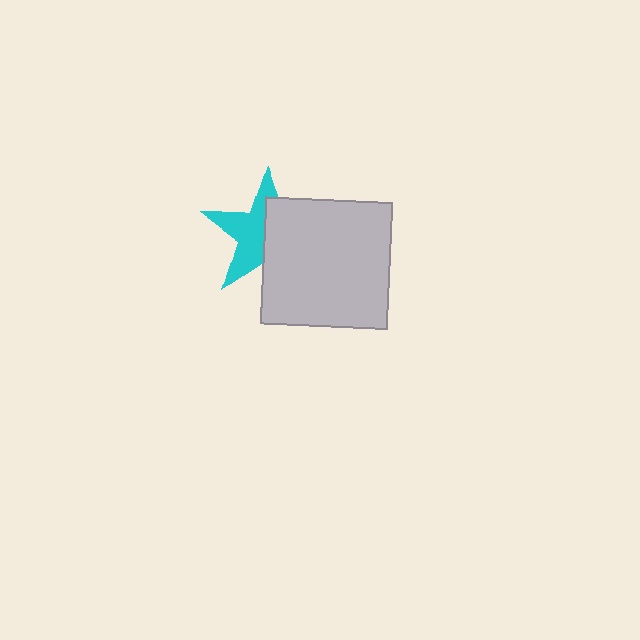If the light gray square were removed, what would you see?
You would see the complete cyan star.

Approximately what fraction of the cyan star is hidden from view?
Roughly 49% of the cyan star is hidden behind the light gray square.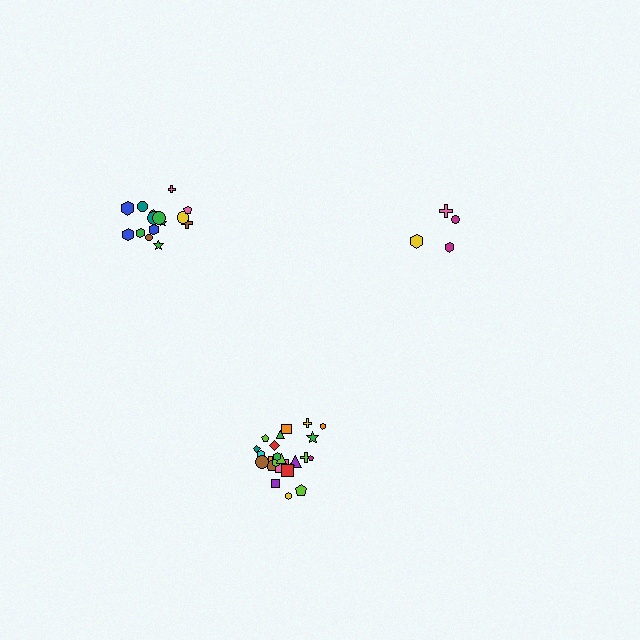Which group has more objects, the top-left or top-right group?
The top-left group.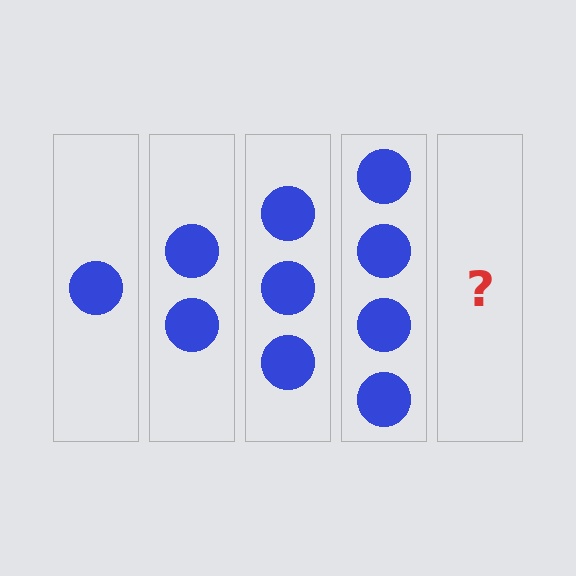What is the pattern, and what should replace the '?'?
The pattern is that each step adds one more circle. The '?' should be 5 circles.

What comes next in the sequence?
The next element should be 5 circles.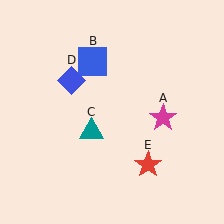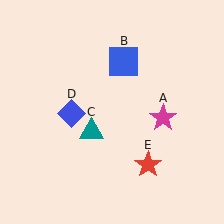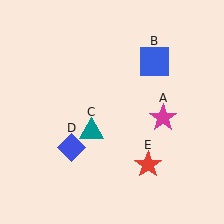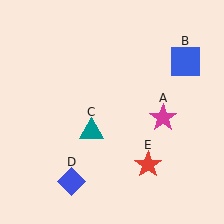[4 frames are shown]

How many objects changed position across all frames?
2 objects changed position: blue square (object B), blue diamond (object D).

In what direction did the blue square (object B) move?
The blue square (object B) moved right.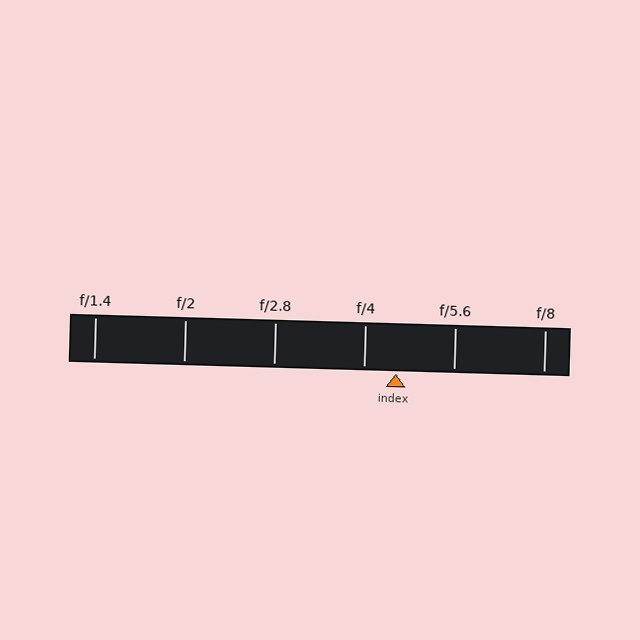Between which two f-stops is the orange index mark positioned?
The index mark is between f/4 and f/5.6.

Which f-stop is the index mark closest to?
The index mark is closest to f/4.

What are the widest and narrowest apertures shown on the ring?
The widest aperture shown is f/1.4 and the narrowest is f/8.